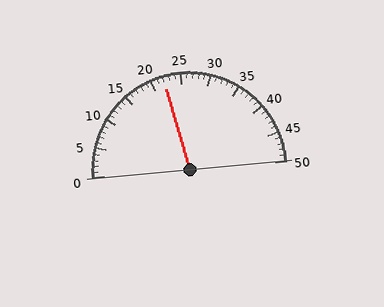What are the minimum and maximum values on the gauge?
The gauge ranges from 0 to 50.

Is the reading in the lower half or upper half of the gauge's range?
The reading is in the lower half of the range (0 to 50).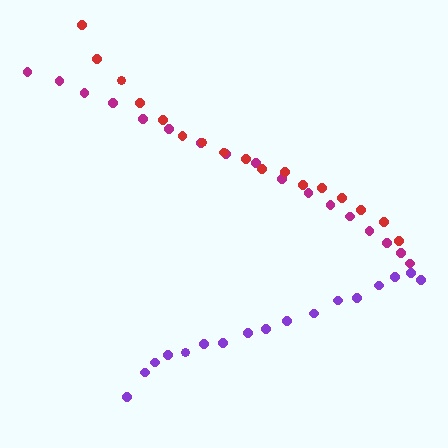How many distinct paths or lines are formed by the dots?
There are 3 distinct paths.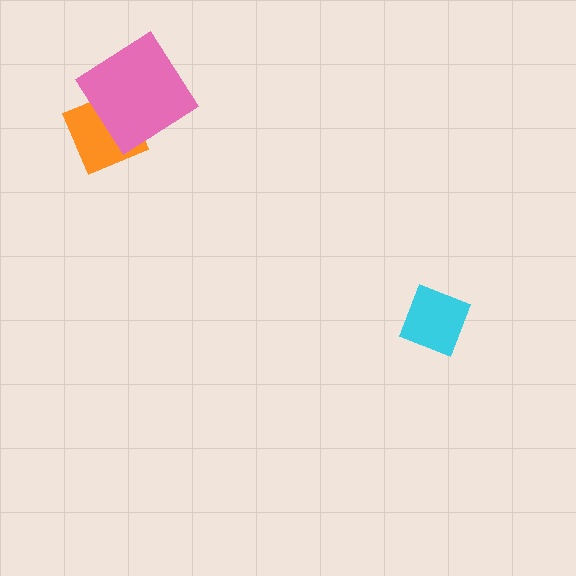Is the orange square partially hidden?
Yes, it is partially covered by another shape.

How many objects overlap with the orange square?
1 object overlaps with the orange square.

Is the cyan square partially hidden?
No, no other shape covers it.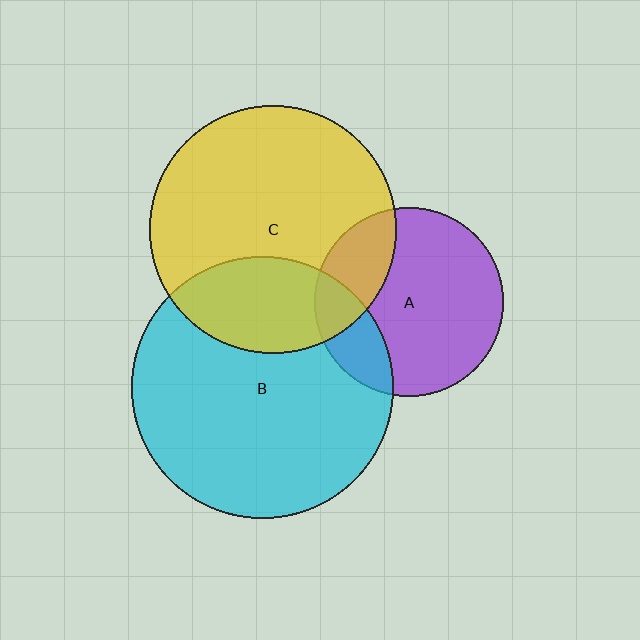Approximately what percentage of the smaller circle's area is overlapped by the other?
Approximately 30%.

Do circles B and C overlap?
Yes.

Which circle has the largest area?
Circle B (cyan).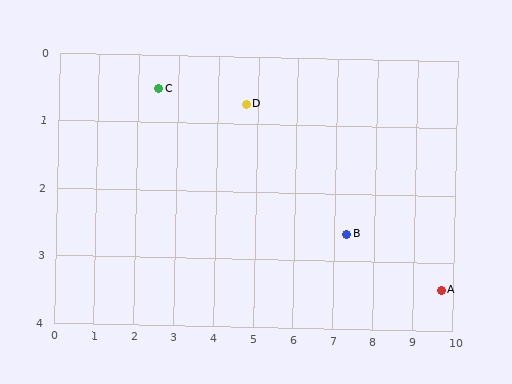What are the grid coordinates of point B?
Point B is at approximately (7.3, 2.6).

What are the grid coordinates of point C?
Point C is at approximately (2.5, 0.5).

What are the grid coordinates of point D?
Point D is at approximately (4.7, 0.7).